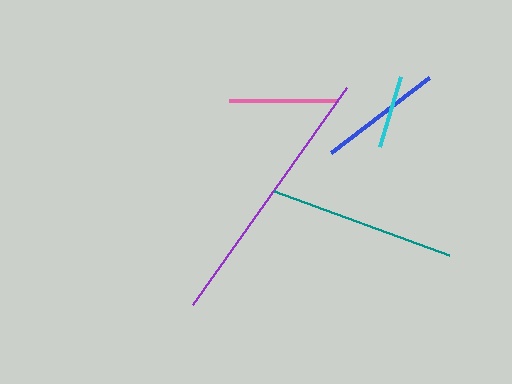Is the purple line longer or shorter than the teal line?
The purple line is longer than the teal line.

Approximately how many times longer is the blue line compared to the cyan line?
The blue line is approximately 1.7 times the length of the cyan line.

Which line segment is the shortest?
The cyan line is the shortest at approximately 73 pixels.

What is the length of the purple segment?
The purple segment is approximately 266 pixels long.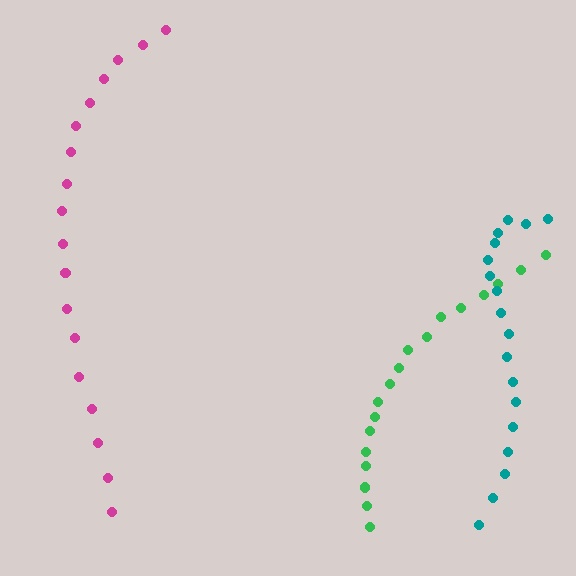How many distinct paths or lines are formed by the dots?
There are 3 distinct paths.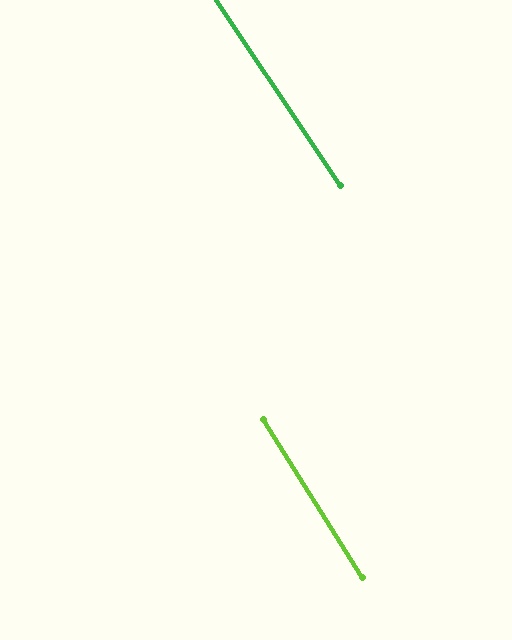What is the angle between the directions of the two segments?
Approximately 1 degree.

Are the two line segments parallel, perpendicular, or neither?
Parallel — their directions differ by only 1.3°.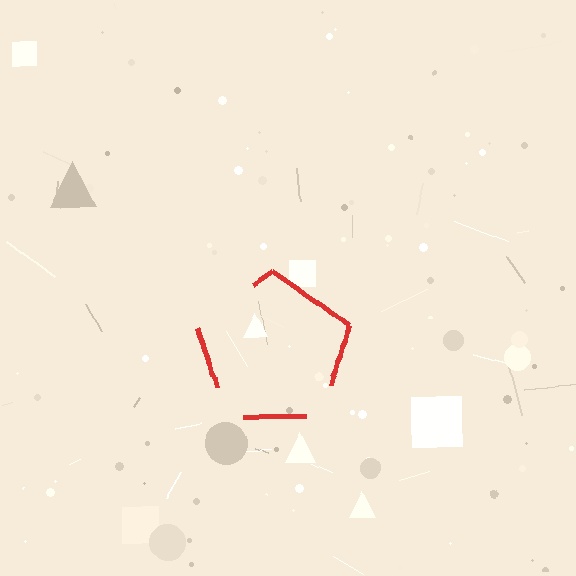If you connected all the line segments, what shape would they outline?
They would outline a pentagon.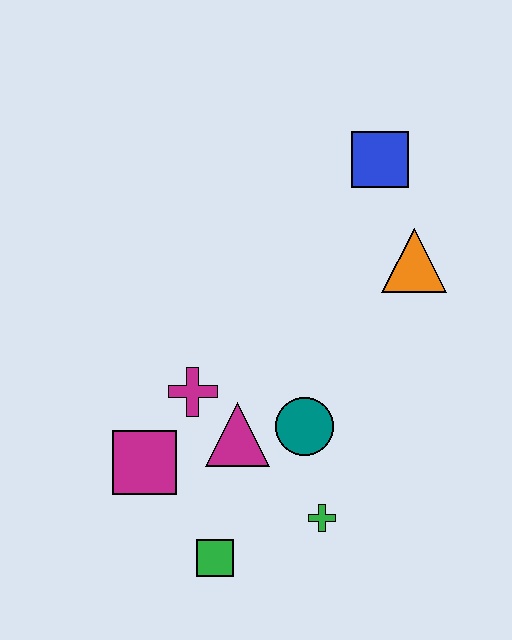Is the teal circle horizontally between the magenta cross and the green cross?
Yes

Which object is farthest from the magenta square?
The blue square is farthest from the magenta square.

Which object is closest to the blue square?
The orange triangle is closest to the blue square.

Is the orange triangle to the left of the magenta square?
No